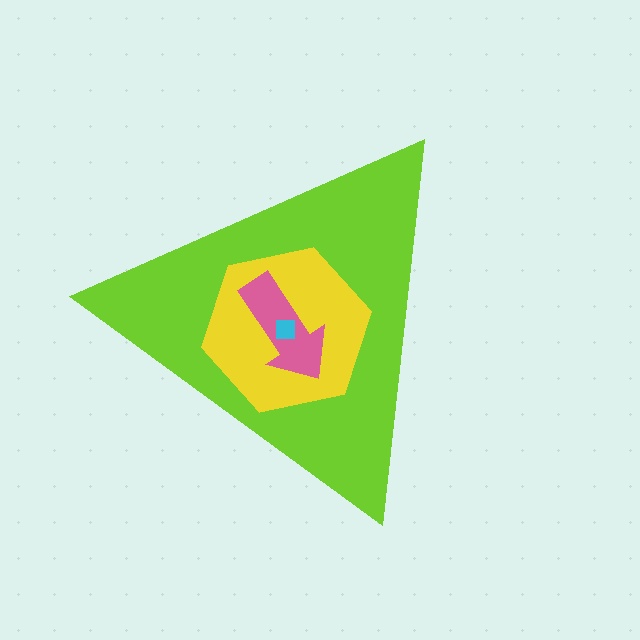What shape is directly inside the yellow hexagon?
The pink arrow.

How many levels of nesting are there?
4.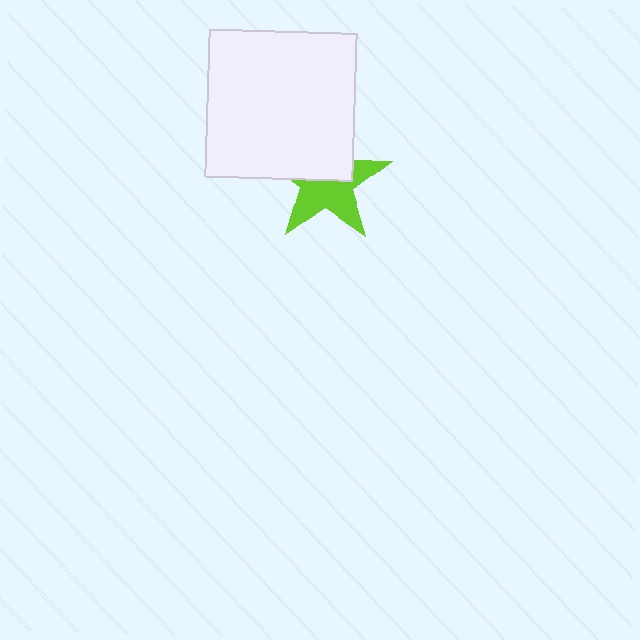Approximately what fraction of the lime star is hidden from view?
Roughly 46% of the lime star is hidden behind the white square.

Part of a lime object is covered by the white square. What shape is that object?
It is a star.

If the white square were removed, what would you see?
You would see the complete lime star.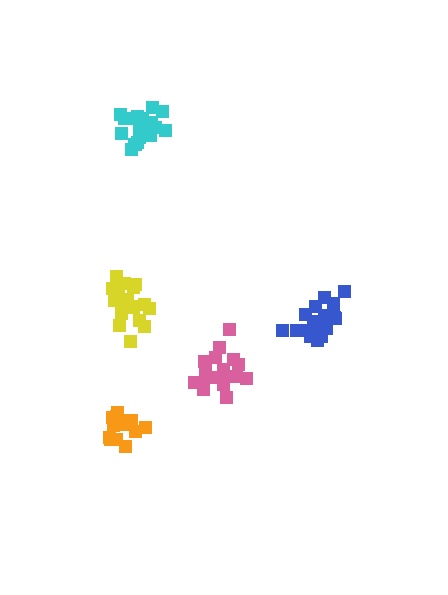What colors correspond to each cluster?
The clusters are colored: cyan, blue, yellow, pink, orange.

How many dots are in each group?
Group 1: 21 dots, Group 2: 18 dots, Group 3: 21 dots, Group 4: 17 dots, Group 5: 16 dots (93 total).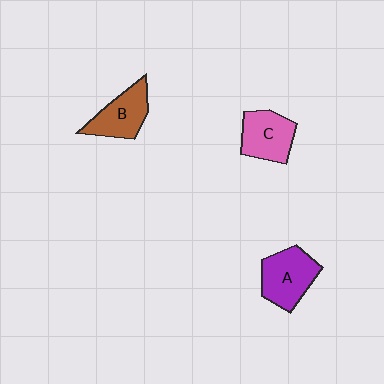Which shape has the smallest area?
Shape B (brown).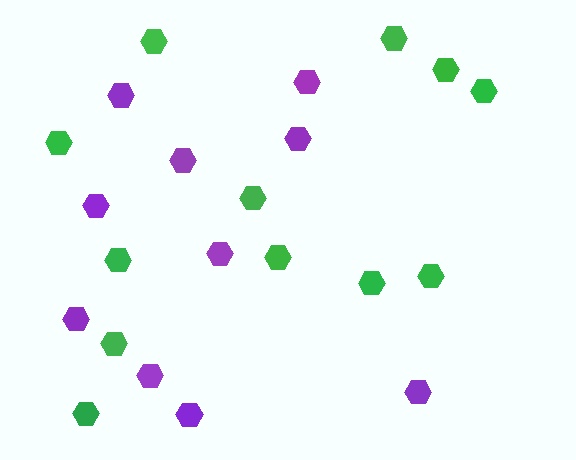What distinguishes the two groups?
There are 2 groups: one group of purple hexagons (10) and one group of green hexagons (12).